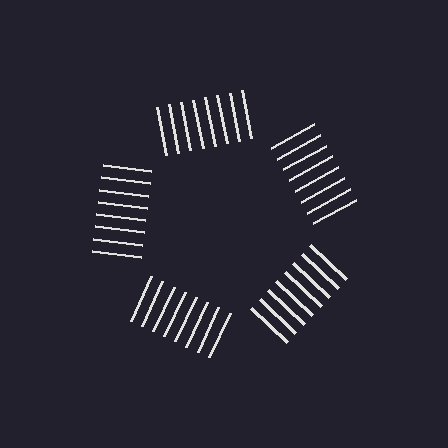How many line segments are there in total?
40 — 8 along each of the 5 edges.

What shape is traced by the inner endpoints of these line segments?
An illusory pentagon — the line segments terminate on its edges but no continuous stroke is drawn.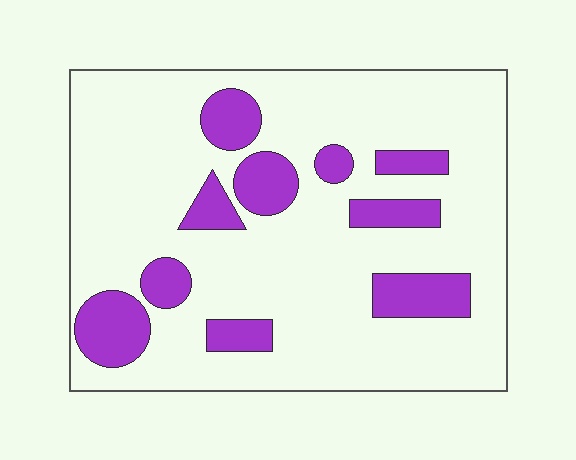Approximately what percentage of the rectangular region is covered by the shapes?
Approximately 20%.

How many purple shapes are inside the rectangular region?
10.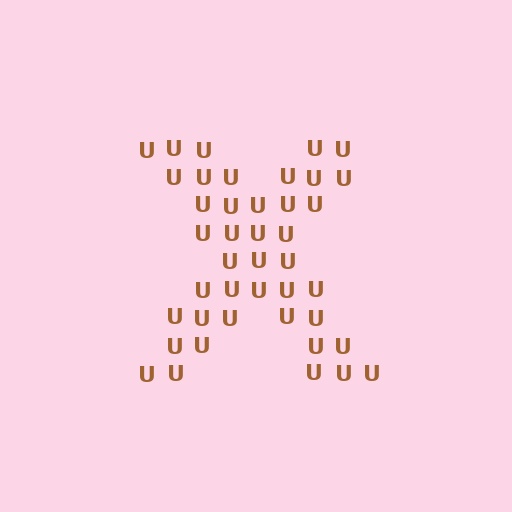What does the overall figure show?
The overall figure shows the letter X.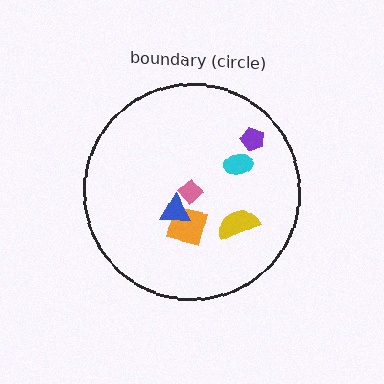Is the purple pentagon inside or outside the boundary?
Inside.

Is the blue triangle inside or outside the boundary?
Inside.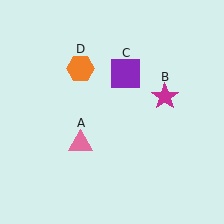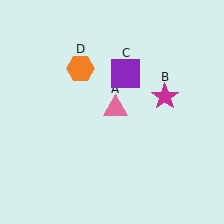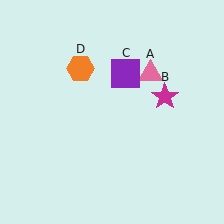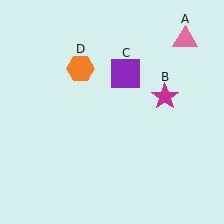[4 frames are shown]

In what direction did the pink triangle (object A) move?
The pink triangle (object A) moved up and to the right.